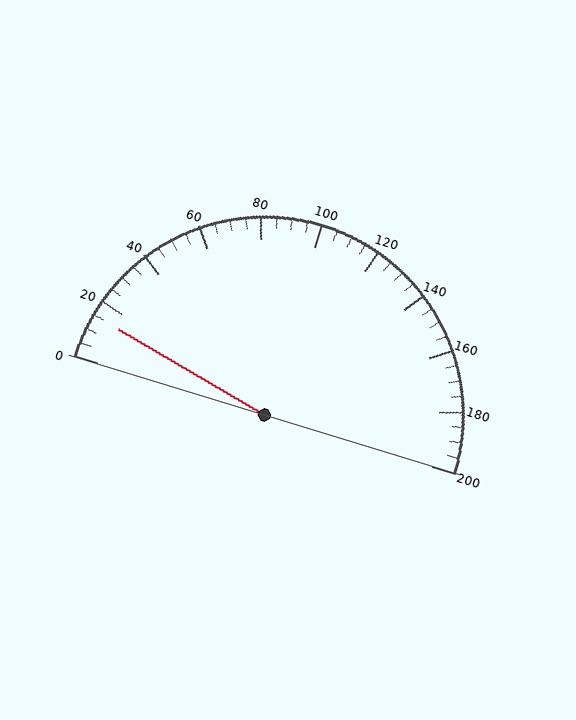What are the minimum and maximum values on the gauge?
The gauge ranges from 0 to 200.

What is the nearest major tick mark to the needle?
The nearest major tick mark is 20.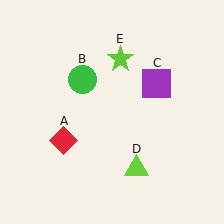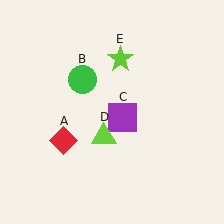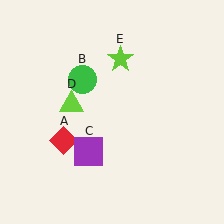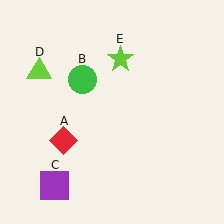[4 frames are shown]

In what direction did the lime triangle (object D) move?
The lime triangle (object D) moved up and to the left.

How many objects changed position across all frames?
2 objects changed position: purple square (object C), lime triangle (object D).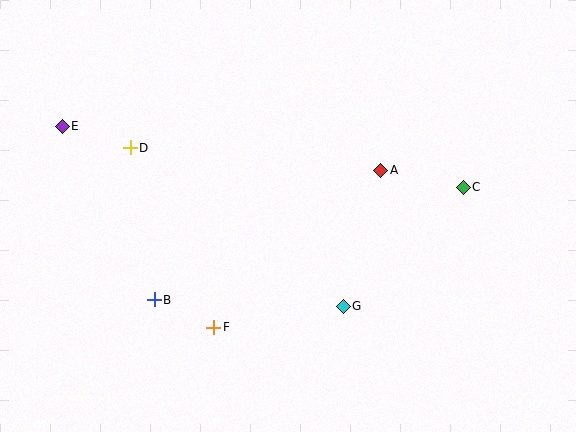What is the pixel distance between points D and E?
The distance between D and E is 71 pixels.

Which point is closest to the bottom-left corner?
Point B is closest to the bottom-left corner.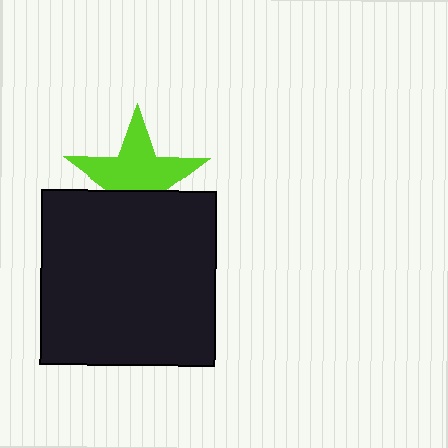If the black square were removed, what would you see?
You would see the complete lime star.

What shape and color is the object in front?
The object in front is a black square.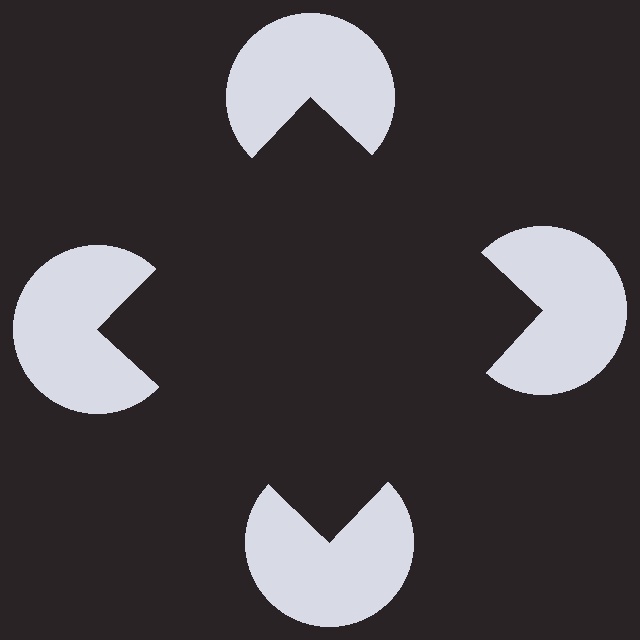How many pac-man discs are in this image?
There are 4 — one at each vertex of the illusory square.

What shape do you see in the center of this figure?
An illusory square — its edges are inferred from the aligned wedge cuts in the pac-man discs, not physically drawn.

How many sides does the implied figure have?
4 sides.